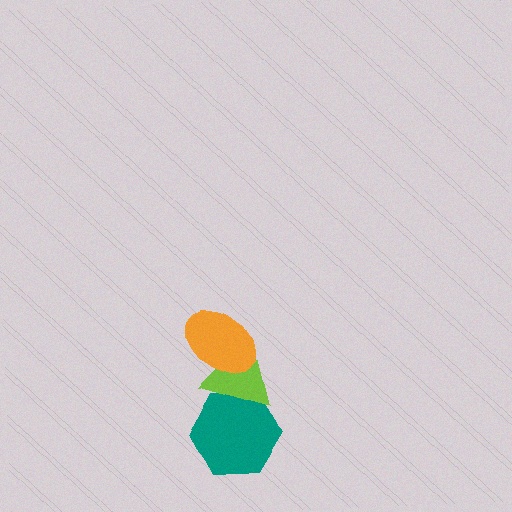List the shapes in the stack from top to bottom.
From top to bottom: the orange ellipse, the lime triangle, the teal hexagon.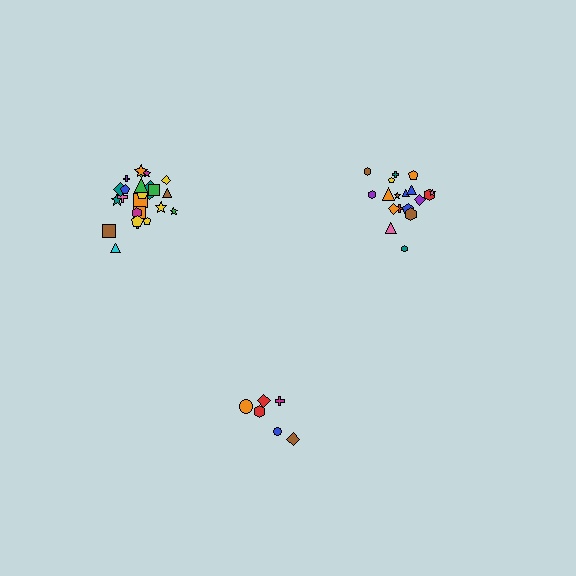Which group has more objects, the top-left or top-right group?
The top-left group.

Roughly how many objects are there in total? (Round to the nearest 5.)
Roughly 50 objects in total.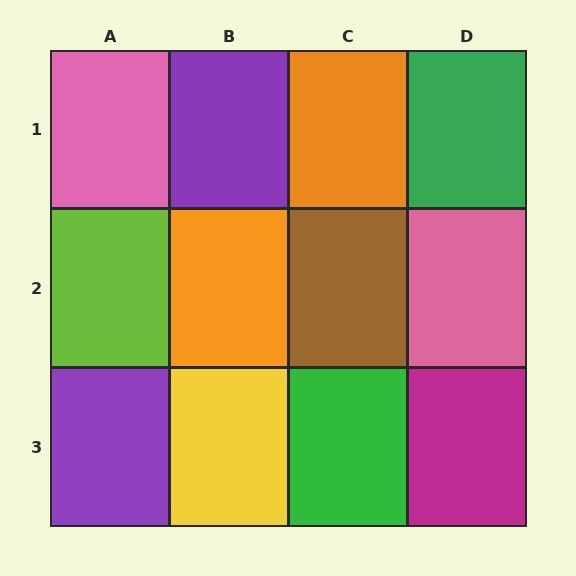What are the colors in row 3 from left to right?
Purple, yellow, green, magenta.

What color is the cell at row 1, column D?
Green.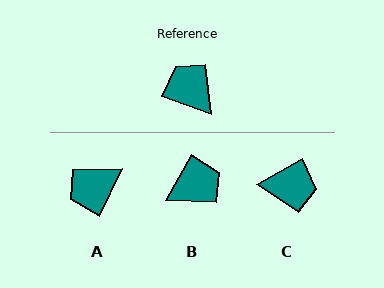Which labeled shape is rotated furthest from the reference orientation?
C, about 131 degrees away.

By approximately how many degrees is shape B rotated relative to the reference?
Approximately 99 degrees clockwise.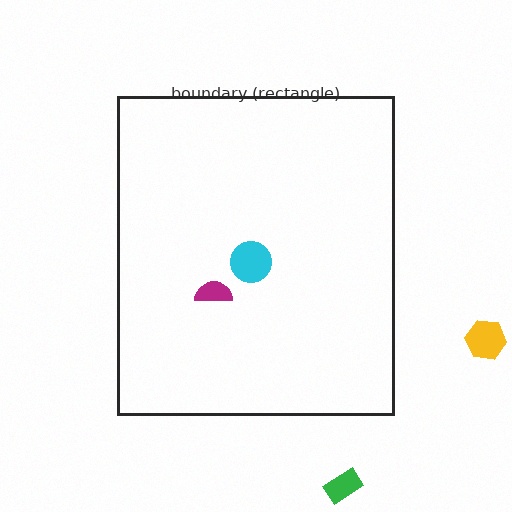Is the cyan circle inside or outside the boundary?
Inside.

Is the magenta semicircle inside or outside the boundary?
Inside.